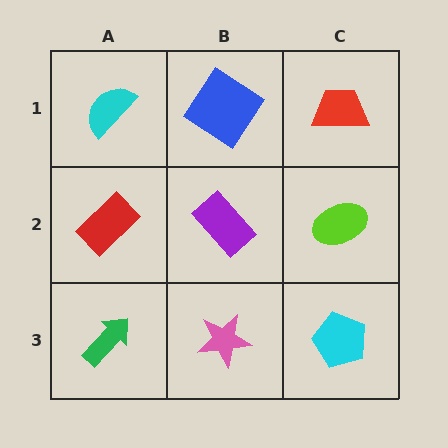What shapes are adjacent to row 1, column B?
A purple rectangle (row 2, column B), a cyan semicircle (row 1, column A), a red trapezoid (row 1, column C).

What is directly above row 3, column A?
A red rectangle.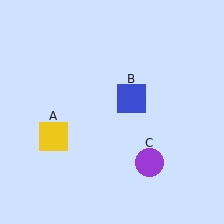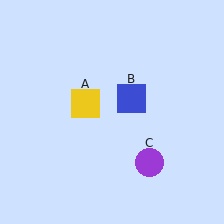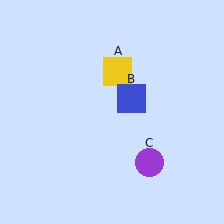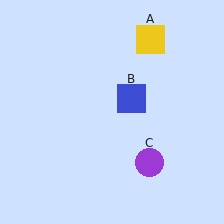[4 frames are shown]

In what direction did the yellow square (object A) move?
The yellow square (object A) moved up and to the right.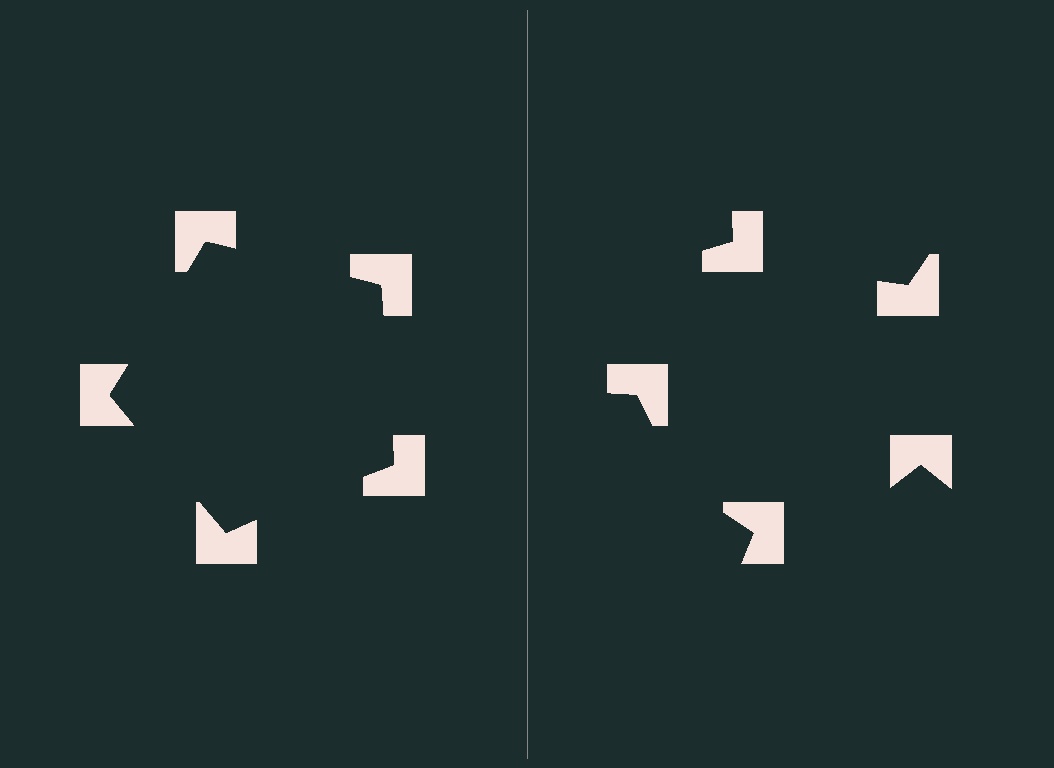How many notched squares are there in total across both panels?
10 — 5 on each side.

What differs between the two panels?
The notched squares are positioned identically on both sides; only the wedge orientations differ. On the left they align to a pentagon; on the right they are misaligned.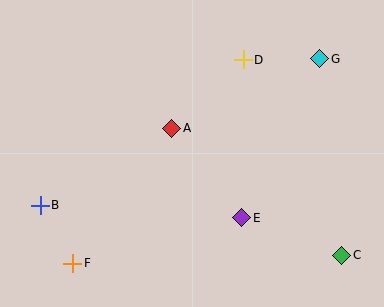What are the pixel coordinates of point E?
Point E is at (242, 218).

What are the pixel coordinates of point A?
Point A is at (172, 128).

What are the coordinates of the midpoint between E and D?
The midpoint between E and D is at (242, 139).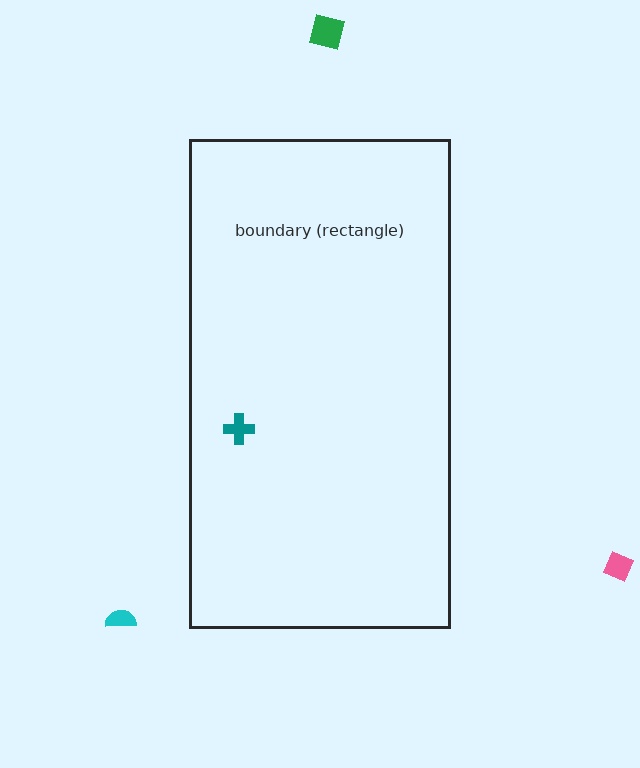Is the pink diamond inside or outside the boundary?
Outside.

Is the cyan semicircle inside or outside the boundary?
Outside.